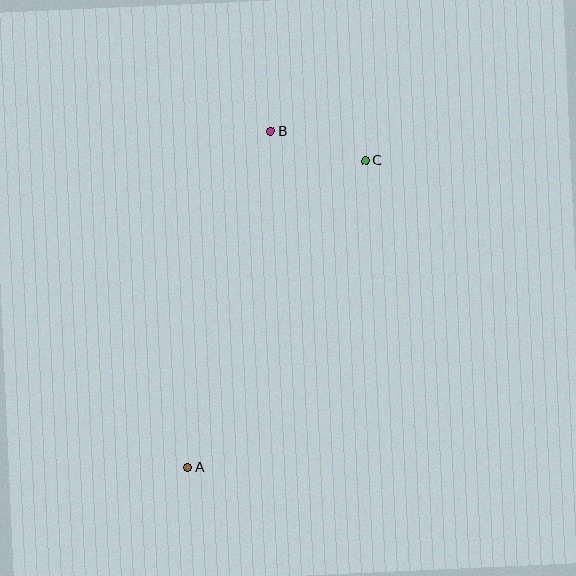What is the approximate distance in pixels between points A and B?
The distance between A and B is approximately 346 pixels.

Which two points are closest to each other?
Points B and C are closest to each other.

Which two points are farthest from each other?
Points A and C are farthest from each other.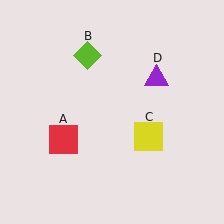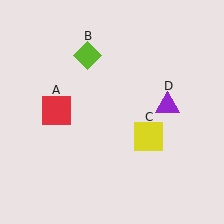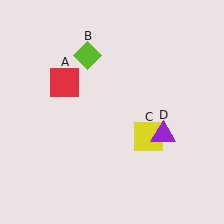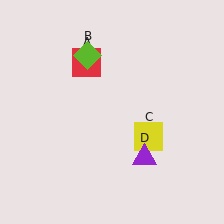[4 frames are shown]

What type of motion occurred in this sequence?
The red square (object A), purple triangle (object D) rotated clockwise around the center of the scene.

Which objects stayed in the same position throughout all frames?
Lime diamond (object B) and yellow square (object C) remained stationary.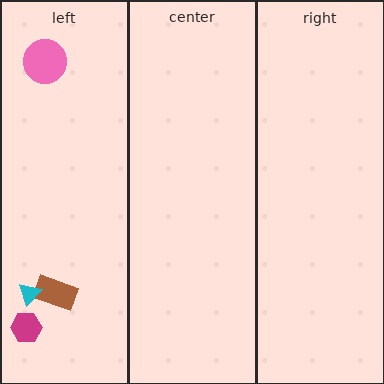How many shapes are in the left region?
4.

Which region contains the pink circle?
The left region.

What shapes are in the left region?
The magenta hexagon, the brown rectangle, the cyan triangle, the pink circle.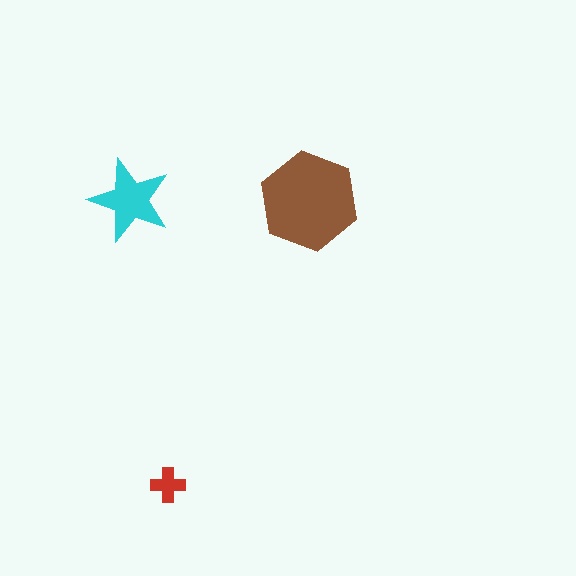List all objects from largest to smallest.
The brown hexagon, the cyan star, the red cross.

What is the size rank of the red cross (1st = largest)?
3rd.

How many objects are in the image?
There are 3 objects in the image.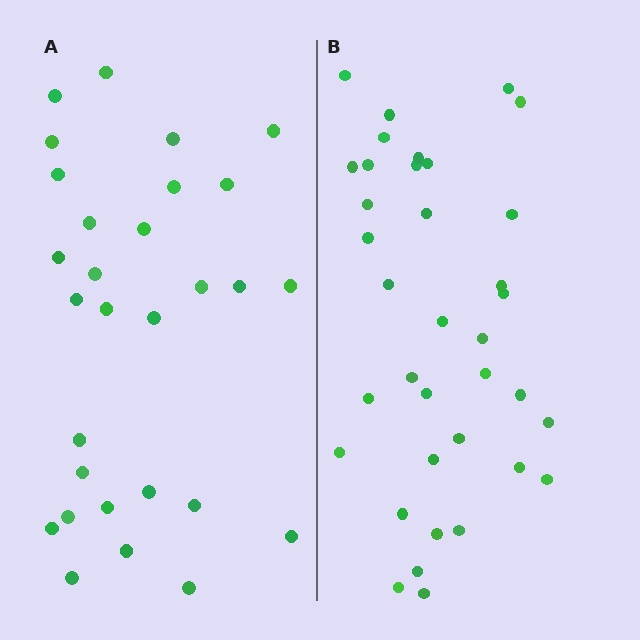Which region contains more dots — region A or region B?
Region B (the right region) has more dots.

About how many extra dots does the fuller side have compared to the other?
Region B has roughly 8 or so more dots than region A.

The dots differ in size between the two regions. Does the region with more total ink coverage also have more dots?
No. Region A has more total ink coverage because its dots are larger, but region B actually contains more individual dots. Total area can be misleading — the number of items is what matters here.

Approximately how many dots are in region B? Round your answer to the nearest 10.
About 40 dots. (The exact count is 36, which rounds to 40.)